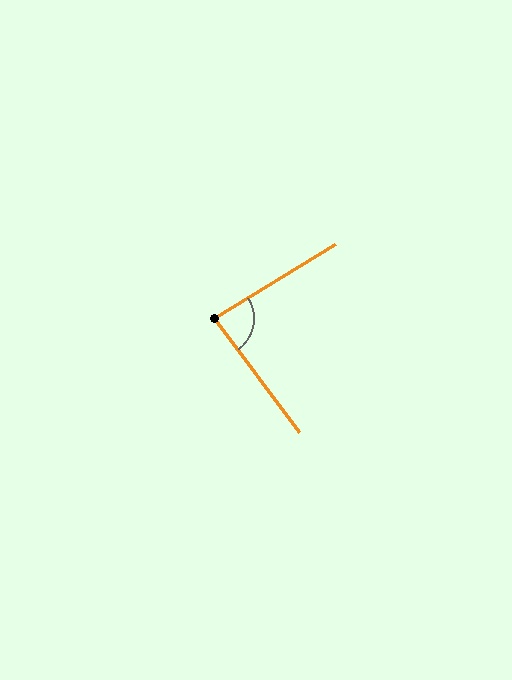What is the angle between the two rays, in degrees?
Approximately 85 degrees.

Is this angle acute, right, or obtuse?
It is acute.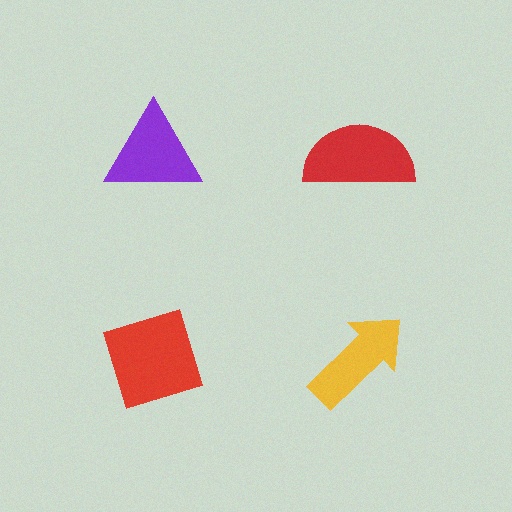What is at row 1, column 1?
A purple triangle.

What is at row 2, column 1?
A red diamond.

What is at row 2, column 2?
A yellow arrow.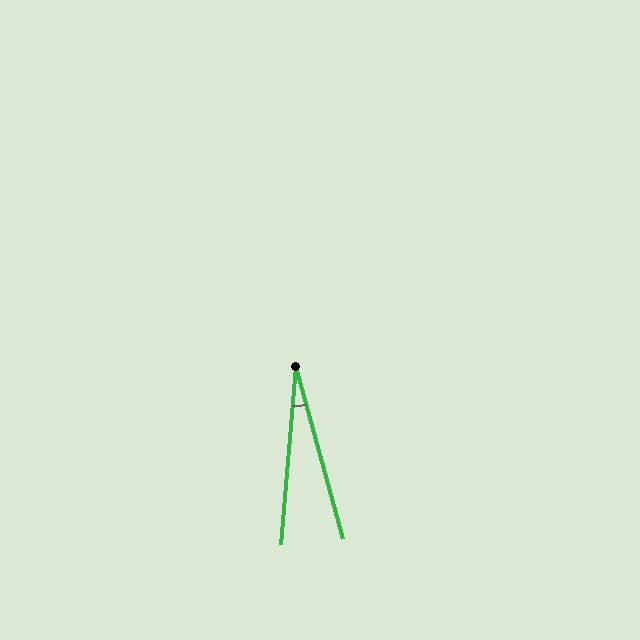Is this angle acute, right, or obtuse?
It is acute.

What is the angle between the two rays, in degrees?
Approximately 20 degrees.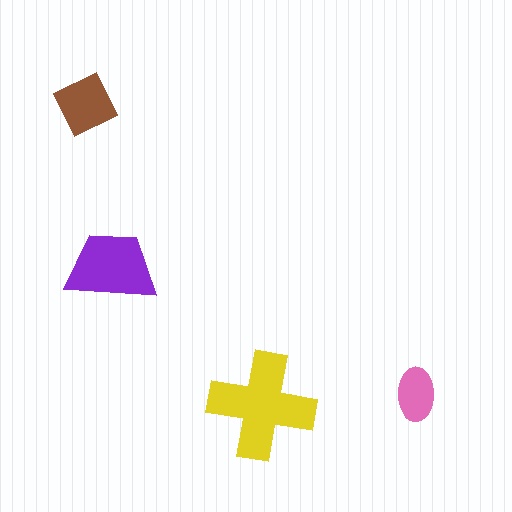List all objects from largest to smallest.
The yellow cross, the purple trapezoid, the brown square, the pink ellipse.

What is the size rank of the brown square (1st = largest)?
3rd.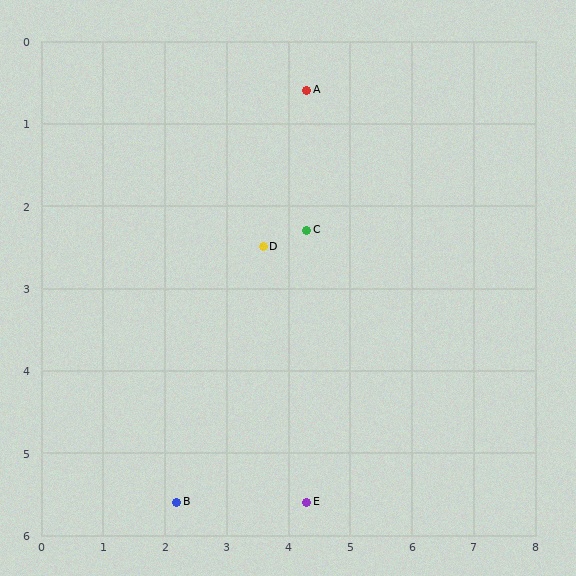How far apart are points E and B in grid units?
Points E and B are about 2.1 grid units apart.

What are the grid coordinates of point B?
Point B is at approximately (2.2, 5.6).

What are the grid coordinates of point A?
Point A is at approximately (4.3, 0.6).